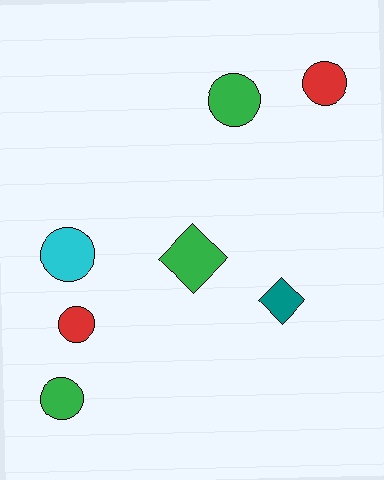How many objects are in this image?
There are 7 objects.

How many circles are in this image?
There are 5 circles.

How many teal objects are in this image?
There is 1 teal object.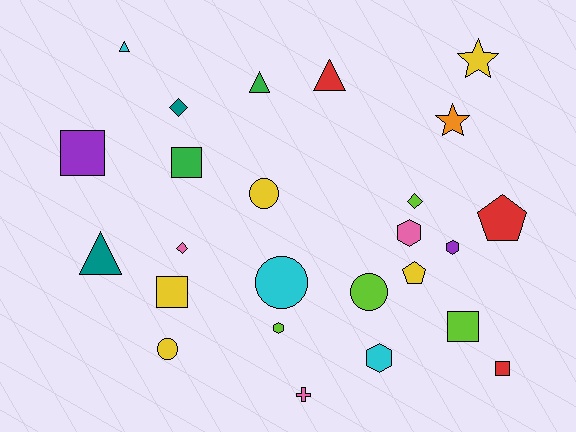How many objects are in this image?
There are 25 objects.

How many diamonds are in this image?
There are 3 diamonds.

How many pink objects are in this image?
There are 3 pink objects.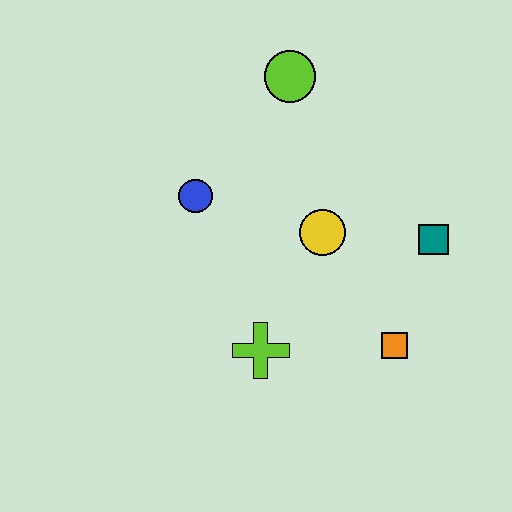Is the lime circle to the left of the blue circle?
No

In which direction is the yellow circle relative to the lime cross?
The yellow circle is above the lime cross.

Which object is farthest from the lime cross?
The lime circle is farthest from the lime cross.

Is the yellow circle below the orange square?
No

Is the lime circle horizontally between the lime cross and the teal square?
Yes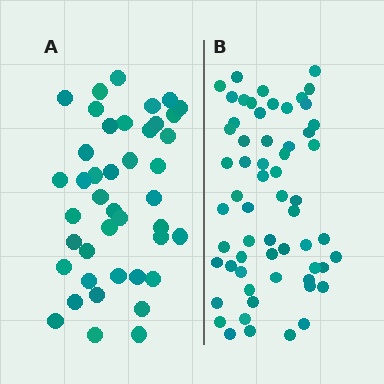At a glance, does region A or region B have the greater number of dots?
Region B (the right region) has more dots.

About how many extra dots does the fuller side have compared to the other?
Region B has approximately 20 more dots than region A.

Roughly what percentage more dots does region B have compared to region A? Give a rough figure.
About 45% more.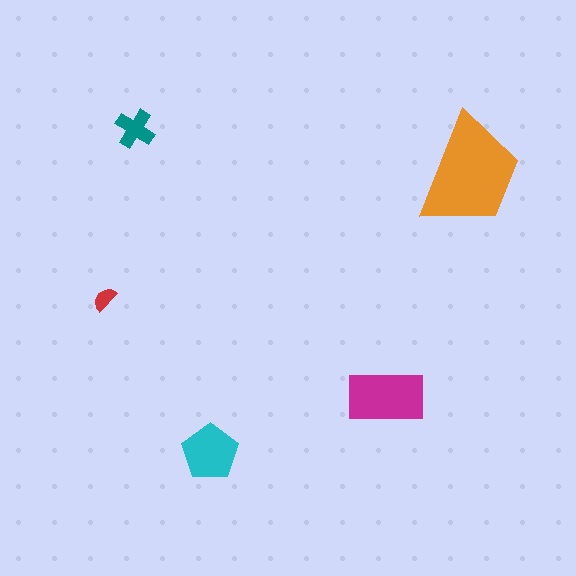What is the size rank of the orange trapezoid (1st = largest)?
1st.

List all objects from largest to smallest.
The orange trapezoid, the magenta rectangle, the cyan pentagon, the teal cross, the red semicircle.